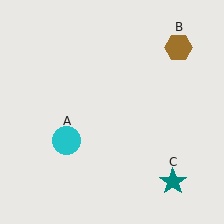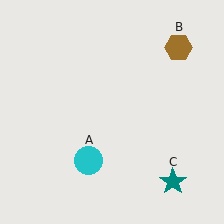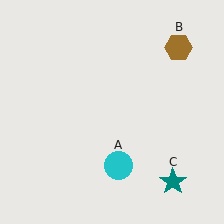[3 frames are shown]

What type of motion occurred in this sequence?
The cyan circle (object A) rotated counterclockwise around the center of the scene.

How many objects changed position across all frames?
1 object changed position: cyan circle (object A).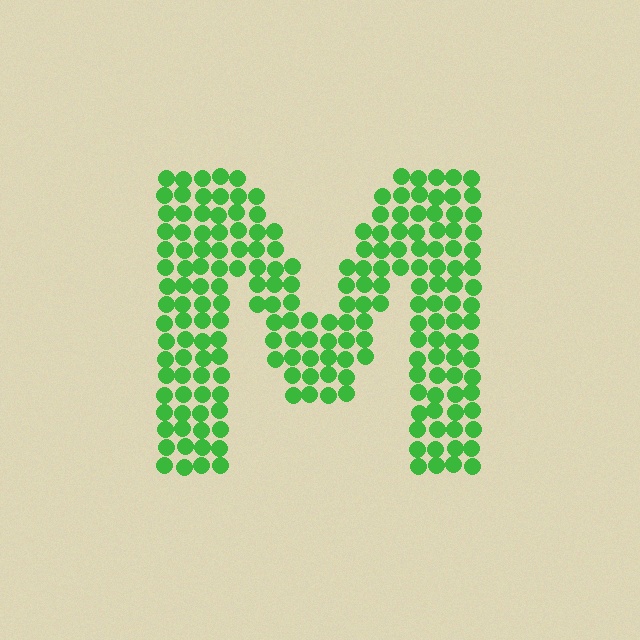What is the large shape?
The large shape is the letter M.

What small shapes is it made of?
It is made of small circles.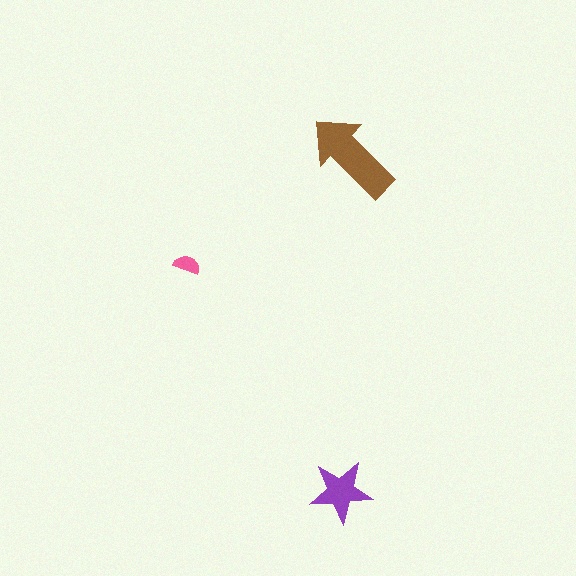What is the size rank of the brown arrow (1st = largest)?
1st.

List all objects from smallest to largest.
The pink semicircle, the purple star, the brown arrow.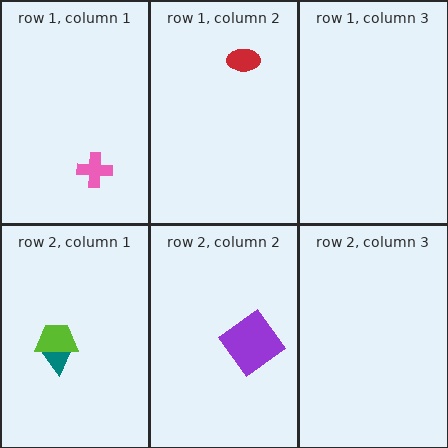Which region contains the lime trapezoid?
The row 2, column 1 region.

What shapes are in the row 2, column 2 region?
The purple diamond.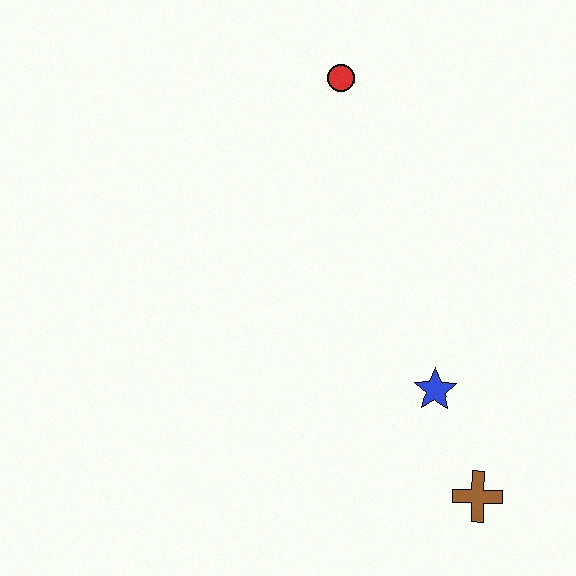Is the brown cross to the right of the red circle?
Yes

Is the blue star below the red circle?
Yes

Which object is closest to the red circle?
The blue star is closest to the red circle.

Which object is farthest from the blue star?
The red circle is farthest from the blue star.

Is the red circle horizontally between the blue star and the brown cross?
No